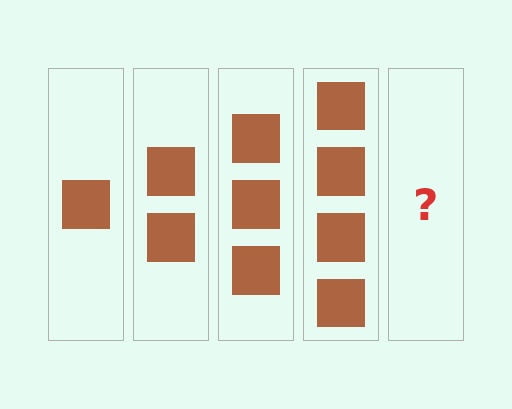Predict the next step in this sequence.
The next step is 5 squares.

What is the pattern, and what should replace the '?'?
The pattern is that each step adds one more square. The '?' should be 5 squares.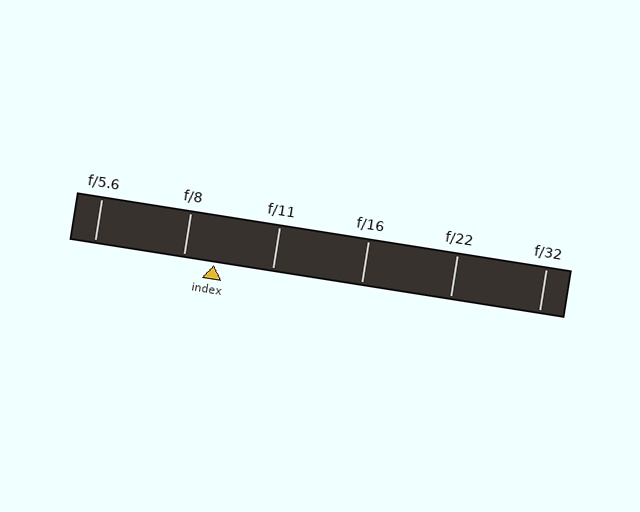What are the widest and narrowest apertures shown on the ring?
The widest aperture shown is f/5.6 and the narrowest is f/32.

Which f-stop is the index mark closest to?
The index mark is closest to f/8.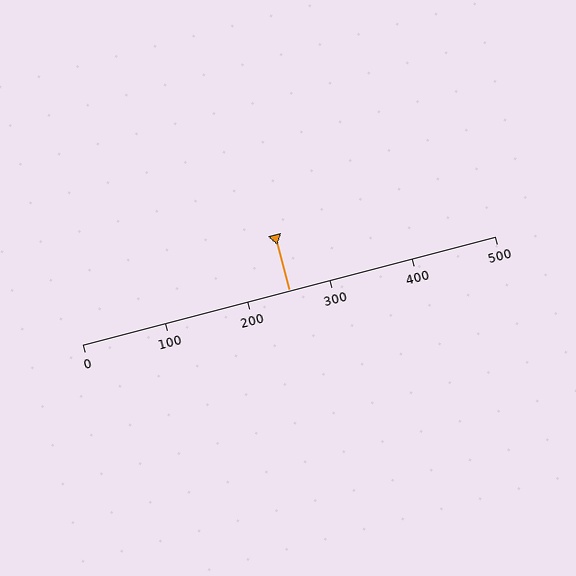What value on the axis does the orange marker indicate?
The marker indicates approximately 250.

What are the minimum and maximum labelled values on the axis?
The axis runs from 0 to 500.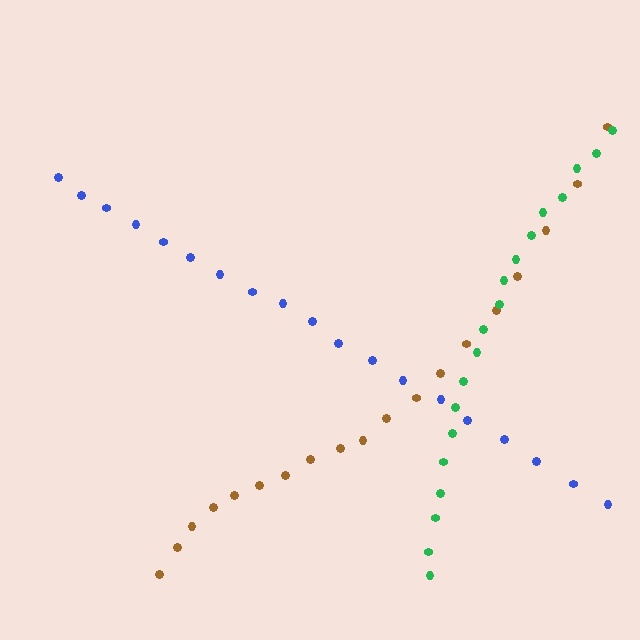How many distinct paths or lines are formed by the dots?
There are 3 distinct paths.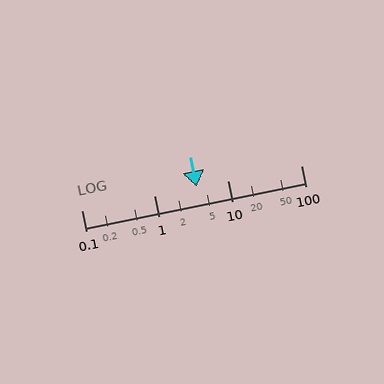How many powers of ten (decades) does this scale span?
The scale spans 3 decades, from 0.1 to 100.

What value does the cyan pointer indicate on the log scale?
The pointer indicates approximately 3.7.